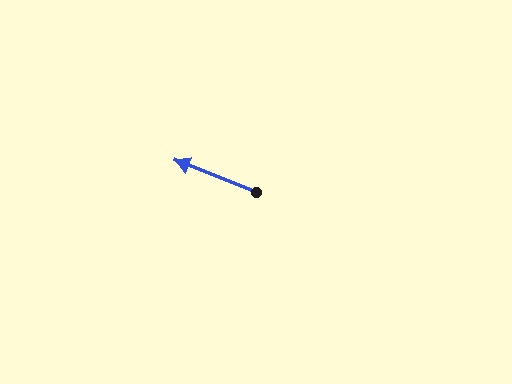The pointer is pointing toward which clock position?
Roughly 10 o'clock.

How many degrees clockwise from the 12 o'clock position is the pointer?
Approximately 291 degrees.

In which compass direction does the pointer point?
West.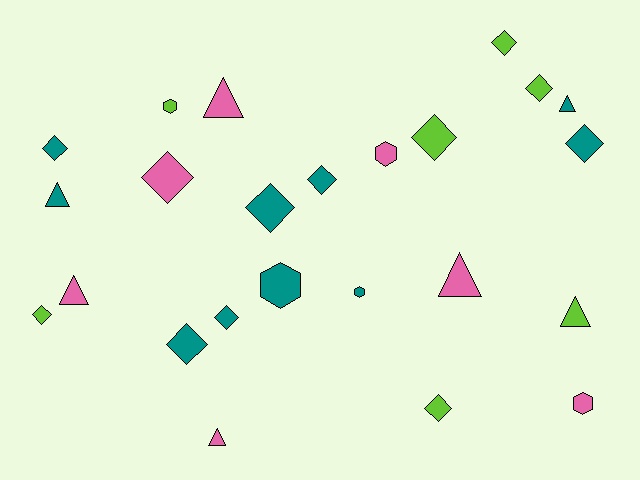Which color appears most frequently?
Teal, with 10 objects.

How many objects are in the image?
There are 24 objects.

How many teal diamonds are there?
There are 6 teal diamonds.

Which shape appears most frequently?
Diamond, with 12 objects.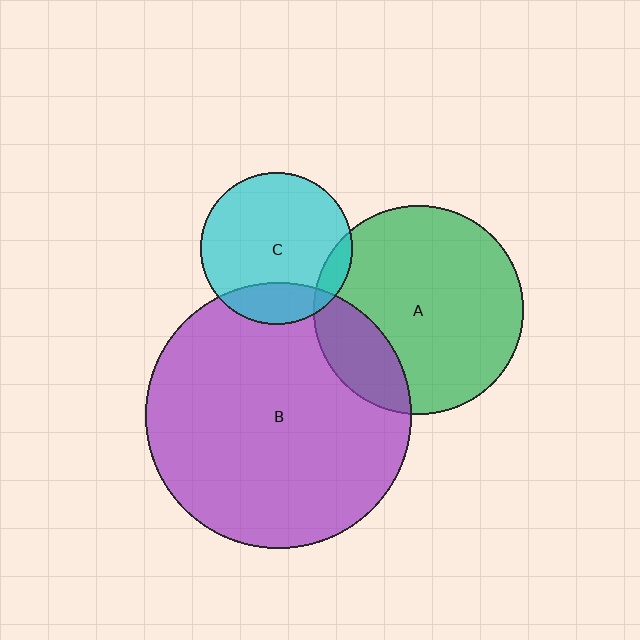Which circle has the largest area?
Circle B (purple).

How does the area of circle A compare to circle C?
Approximately 1.9 times.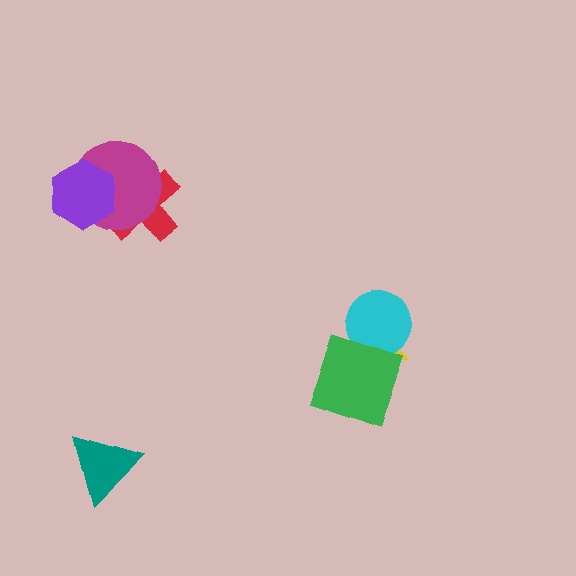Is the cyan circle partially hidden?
Yes, it is partially covered by another shape.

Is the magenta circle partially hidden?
Yes, it is partially covered by another shape.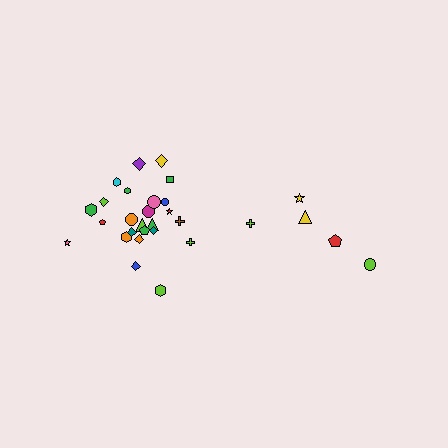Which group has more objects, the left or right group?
The left group.